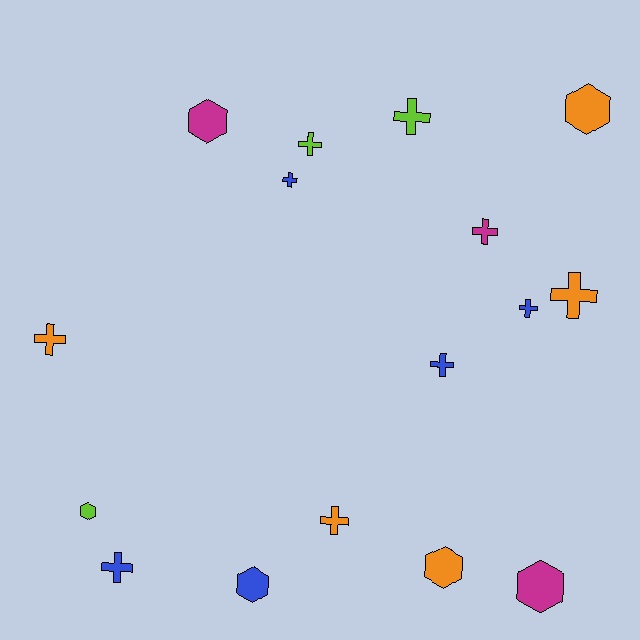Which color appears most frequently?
Blue, with 5 objects.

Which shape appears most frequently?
Cross, with 10 objects.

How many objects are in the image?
There are 16 objects.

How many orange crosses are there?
There are 3 orange crosses.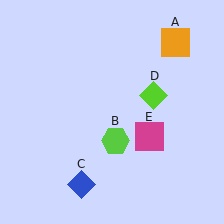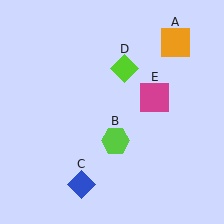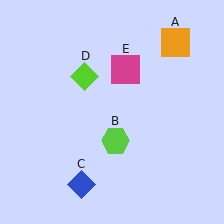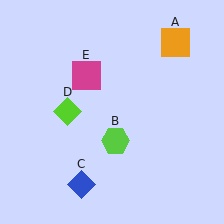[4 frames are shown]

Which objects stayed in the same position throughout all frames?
Orange square (object A) and lime hexagon (object B) and blue diamond (object C) remained stationary.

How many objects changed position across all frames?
2 objects changed position: lime diamond (object D), magenta square (object E).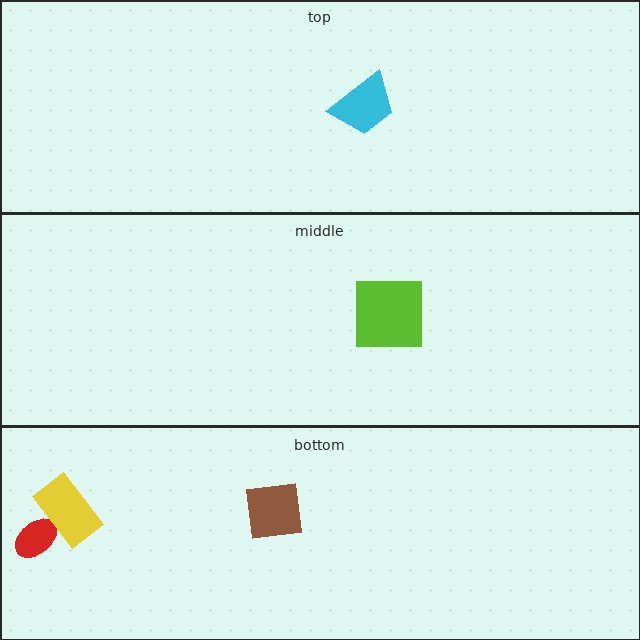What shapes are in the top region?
The cyan trapezoid.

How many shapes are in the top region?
1.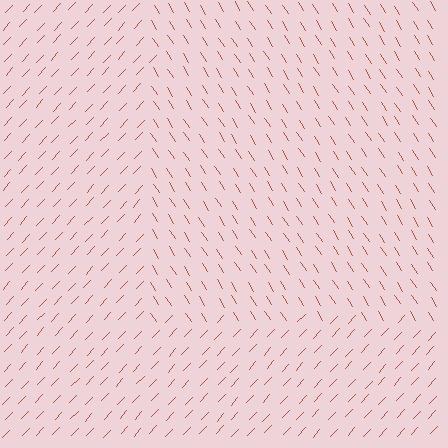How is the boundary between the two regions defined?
The boundary is defined purely by a change in line orientation (approximately 75 degrees difference). All lines are the same color and thickness.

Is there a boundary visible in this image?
Yes, there is a texture boundary formed by a change in line orientation.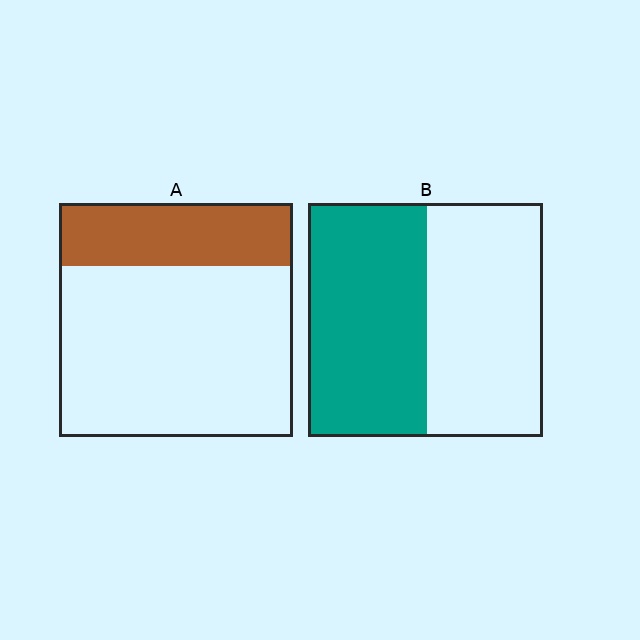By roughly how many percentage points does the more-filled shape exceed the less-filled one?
By roughly 25 percentage points (B over A).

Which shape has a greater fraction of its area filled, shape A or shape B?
Shape B.